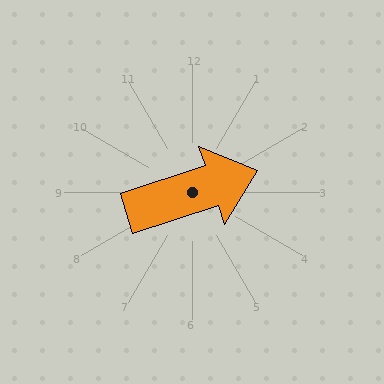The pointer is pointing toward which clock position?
Roughly 2 o'clock.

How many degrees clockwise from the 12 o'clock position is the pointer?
Approximately 72 degrees.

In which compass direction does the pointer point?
East.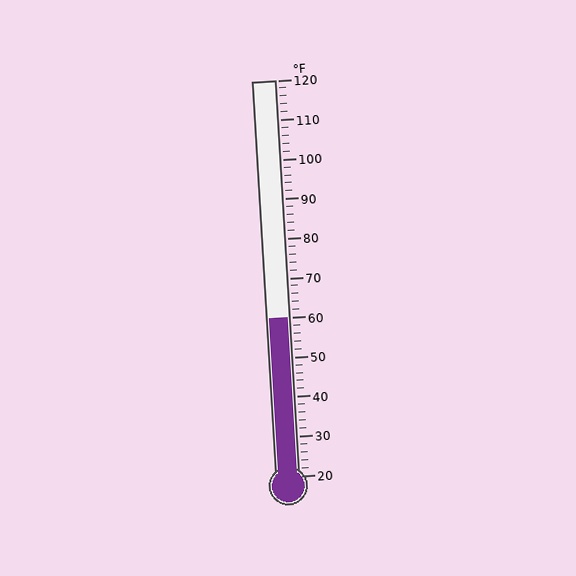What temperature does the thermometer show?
The thermometer shows approximately 60°F.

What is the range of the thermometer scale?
The thermometer scale ranges from 20°F to 120°F.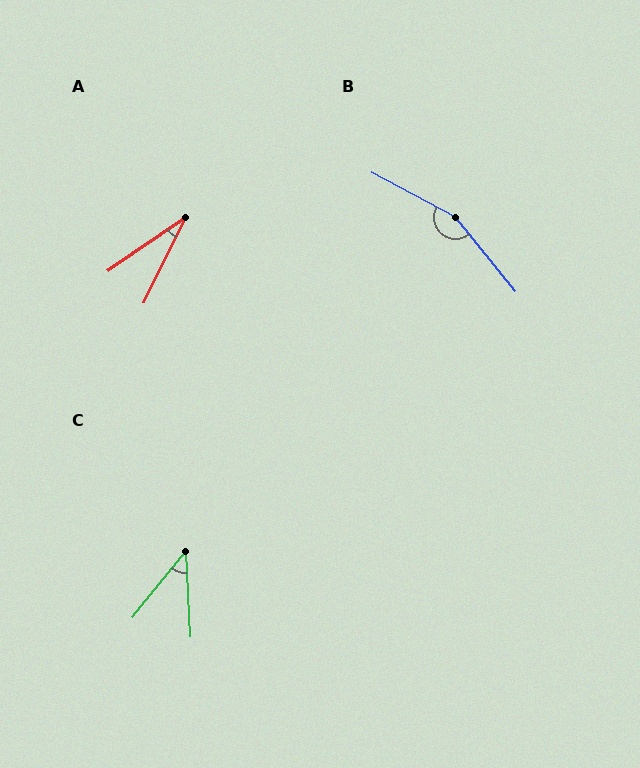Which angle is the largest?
B, at approximately 157 degrees.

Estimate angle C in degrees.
Approximately 42 degrees.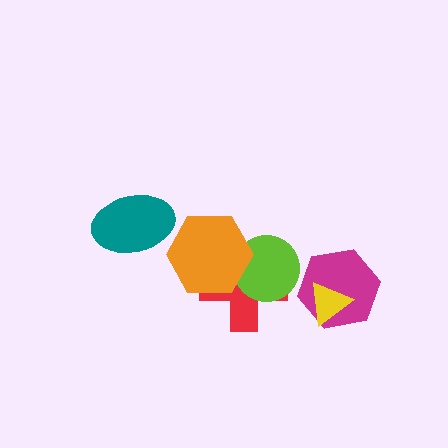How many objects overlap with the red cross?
2 objects overlap with the red cross.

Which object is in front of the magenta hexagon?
The yellow triangle is in front of the magenta hexagon.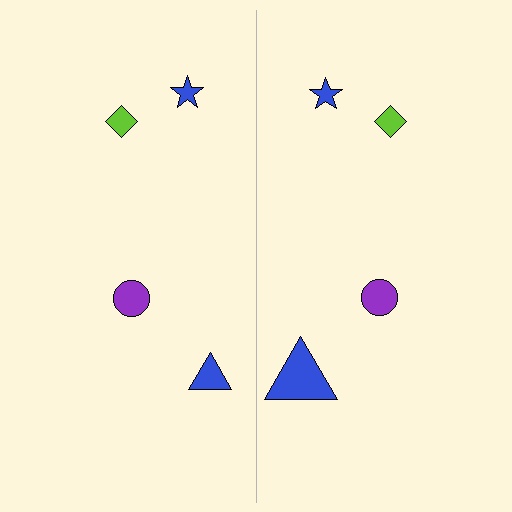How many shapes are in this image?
There are 8 shapes in this image.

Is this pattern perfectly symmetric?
No, the pattern is not perfectly symmetric. The blue triangle on the right side has a different size than its mirror counterpart.